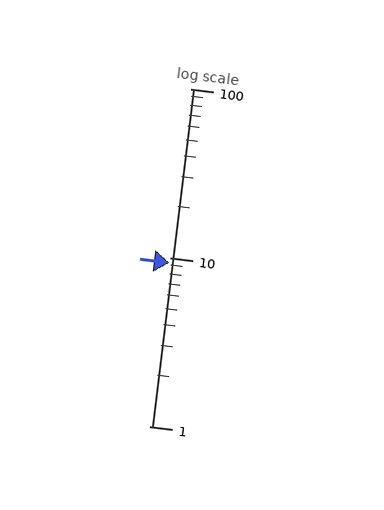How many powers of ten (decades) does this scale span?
The scale spans 2 decades, from 1 to 100.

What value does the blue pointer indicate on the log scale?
The pointer indicates approximately 9.3.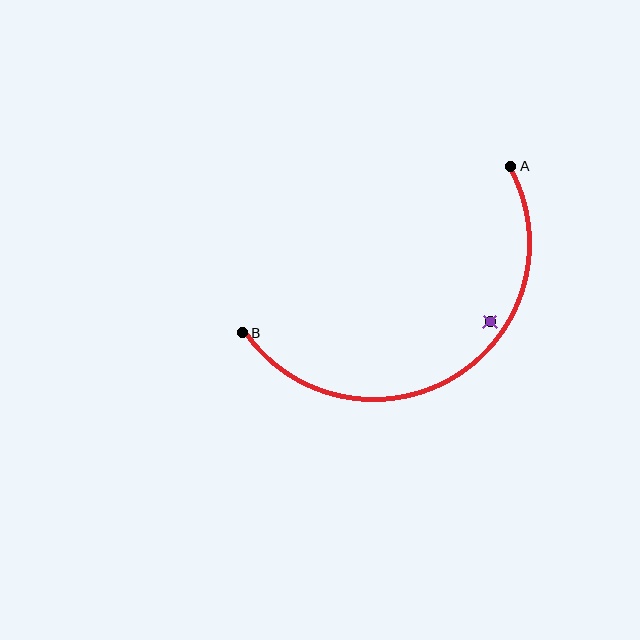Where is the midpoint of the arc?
The arc midpoint is the point on the curve farthest from the straight line joining A and B. It sits below that line.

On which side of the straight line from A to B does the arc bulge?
The arc bulges below the straight line connecting A and B.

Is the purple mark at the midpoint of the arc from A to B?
No — the purple mark does not lie on the arc at all. It sits slightly inside the curve.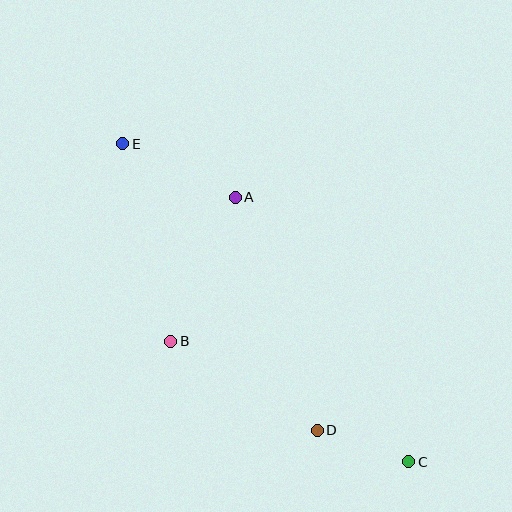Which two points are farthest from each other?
Points C and E are farthest from each other.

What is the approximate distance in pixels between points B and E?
The distance between B and E is approximately 204 pixels.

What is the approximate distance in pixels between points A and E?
The distance between A and E is approximately 125 pixels.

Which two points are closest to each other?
Points C and D are closest to each other.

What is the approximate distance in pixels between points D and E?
The distance between D and E is approximately 346 pixels.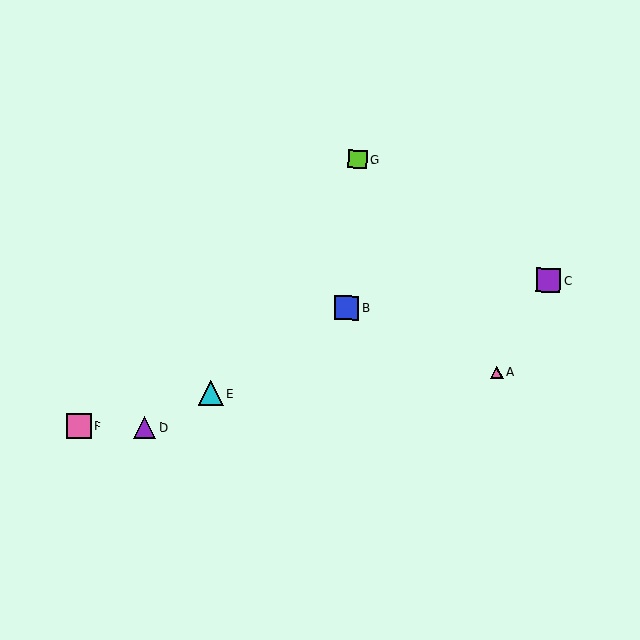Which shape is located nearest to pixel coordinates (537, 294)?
The purple square (labeled C) at (548, 281) is nearest to that location.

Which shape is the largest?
The pink square (labeled F) is the largest.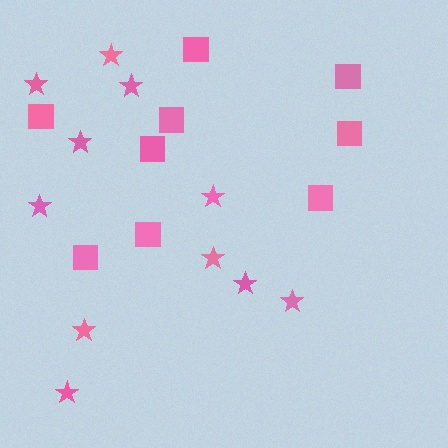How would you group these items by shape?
There are 2 groups: one group of stars (11) and one group of squares (9).